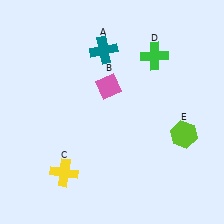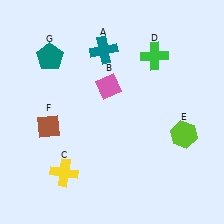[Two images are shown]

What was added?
A brown diamond (F), a teal pentagon (G) were added in Image 2.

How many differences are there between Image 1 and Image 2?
There are 2 differences between the two images.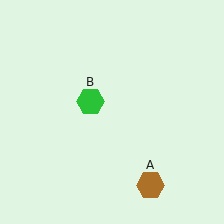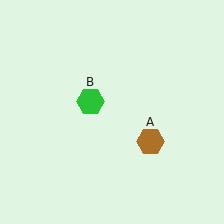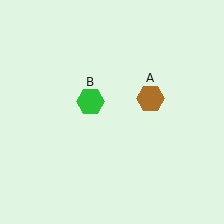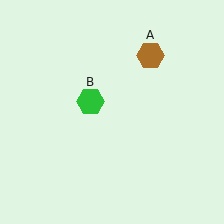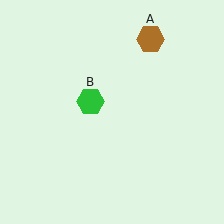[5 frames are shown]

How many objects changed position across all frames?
1 object changed position: brown hexagon (object A).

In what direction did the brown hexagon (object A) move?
The brown hexagon (object A) moved up.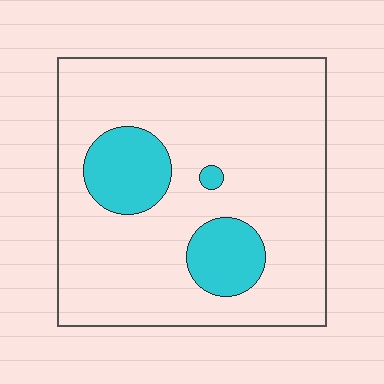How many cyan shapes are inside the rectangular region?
3.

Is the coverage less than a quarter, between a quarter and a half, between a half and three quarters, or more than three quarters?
Less than a quarter.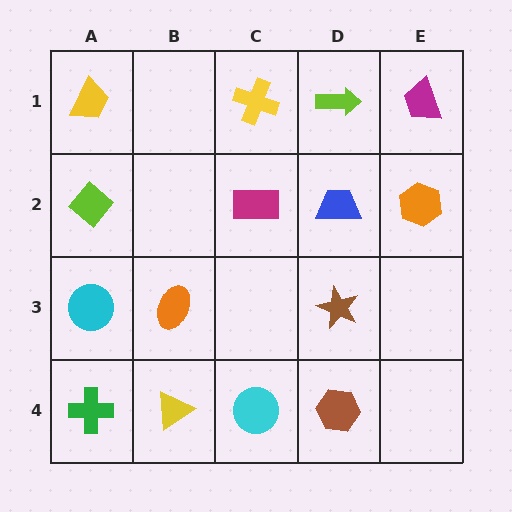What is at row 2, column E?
An orange hexagon.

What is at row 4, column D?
A brown hexagon.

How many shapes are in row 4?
4 shapes.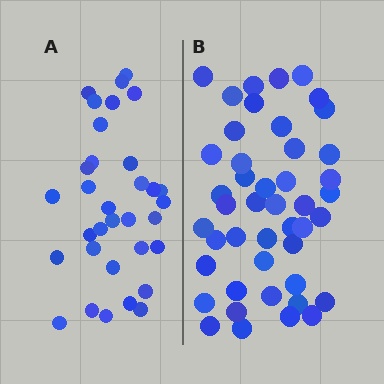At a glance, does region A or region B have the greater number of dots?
Region B (the right region) has more dots.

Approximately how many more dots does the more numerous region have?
Region B has roughly 12 or so more dots than region A.